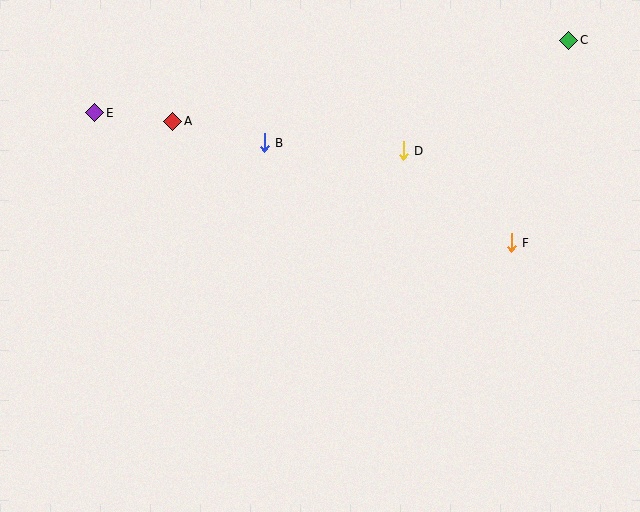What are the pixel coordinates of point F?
Point F is at (511, 243).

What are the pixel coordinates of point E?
Point E is at (95, 113).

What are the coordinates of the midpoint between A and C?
The midpoint between A and C is at (371, 81).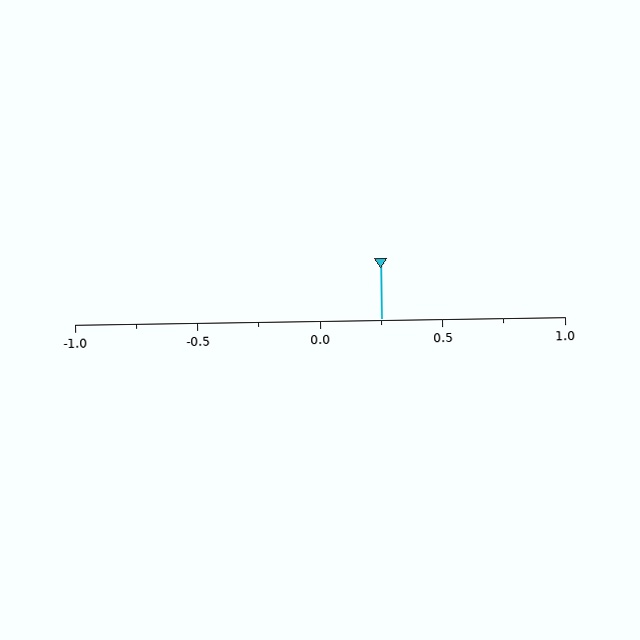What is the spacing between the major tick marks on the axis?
The major ticks are spaced 0.5 apart.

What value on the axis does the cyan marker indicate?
The marker indicates approximately 0.25.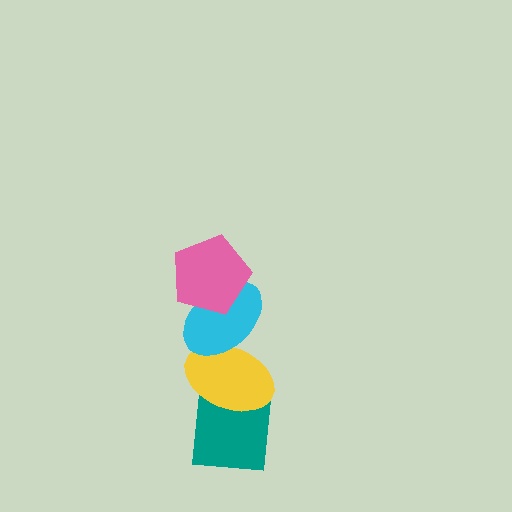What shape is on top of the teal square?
The yellow ellipse is on top of the teal square.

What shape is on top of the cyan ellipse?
The pink pentagon is on top of the cyan ellipse.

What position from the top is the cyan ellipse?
The cyan ellipse is 2nd from the top.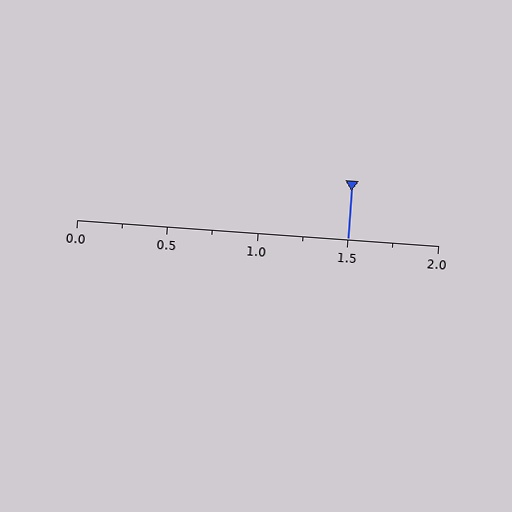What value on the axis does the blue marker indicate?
The marker indicates approximately 1.5.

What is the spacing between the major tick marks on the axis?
The major ticks are spaced 0.5 apart.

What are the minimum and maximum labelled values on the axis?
The axis runs from 0.0 to 2.0.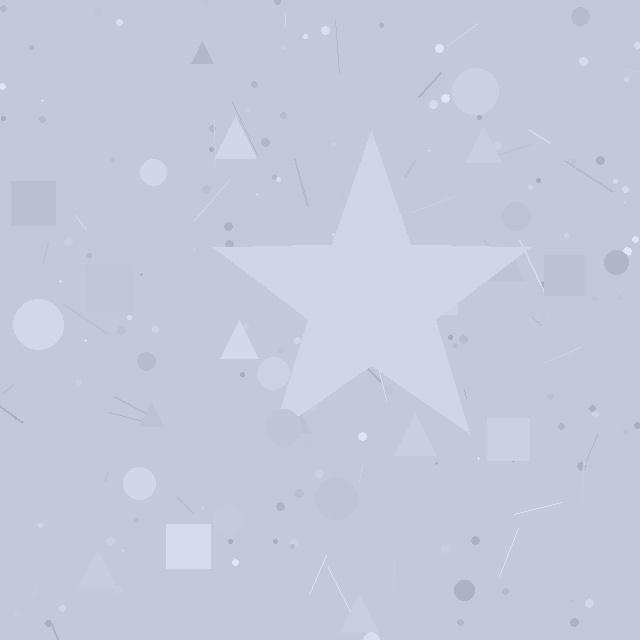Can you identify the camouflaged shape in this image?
The camouflaged shape is a star.